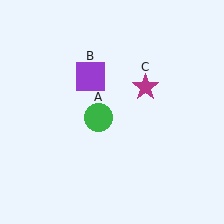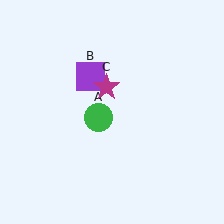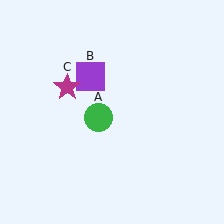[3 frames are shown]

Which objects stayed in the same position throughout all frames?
Green circle (object A) and purple square (object B) remained stationary.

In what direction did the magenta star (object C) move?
The magenta star (object C) moved left.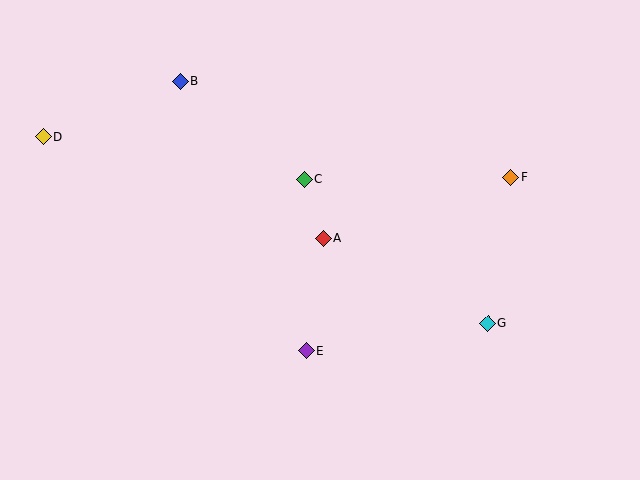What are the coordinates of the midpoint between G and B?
The midpoint between G and B is at (334, 202).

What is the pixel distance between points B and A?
The distance between B and A is 212 pixels.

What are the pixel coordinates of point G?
Point G is at (487, 323).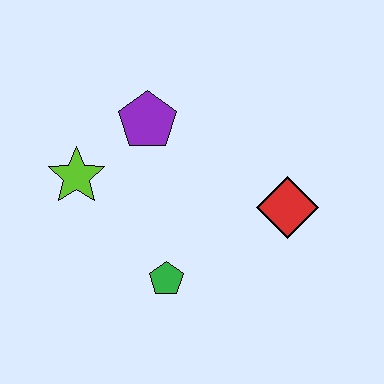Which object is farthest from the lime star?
The red diamond is farthest from the lime star.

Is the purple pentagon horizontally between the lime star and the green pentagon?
Yes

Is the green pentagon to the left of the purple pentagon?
No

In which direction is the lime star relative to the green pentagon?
The lime star is above the green pentagon.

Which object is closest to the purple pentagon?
The lime star is closest to the purple pentagon.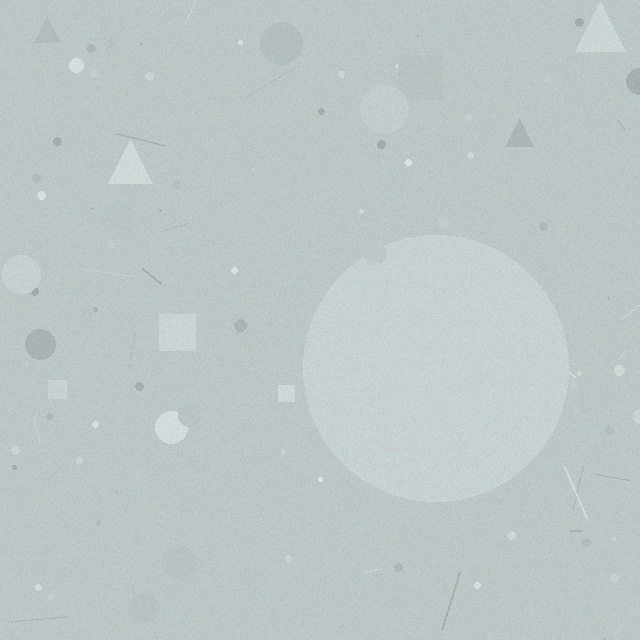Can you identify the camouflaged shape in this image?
The camouflaged shape is a circle.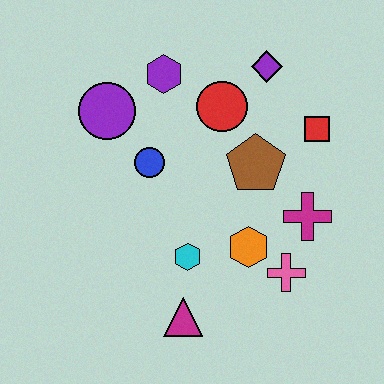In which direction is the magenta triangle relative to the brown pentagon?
The magenta triangle is below the brown pentagon.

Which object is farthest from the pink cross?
The purple circle is farthest from the pink cross.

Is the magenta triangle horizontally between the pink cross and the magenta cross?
No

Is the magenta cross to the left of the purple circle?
No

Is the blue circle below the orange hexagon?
No